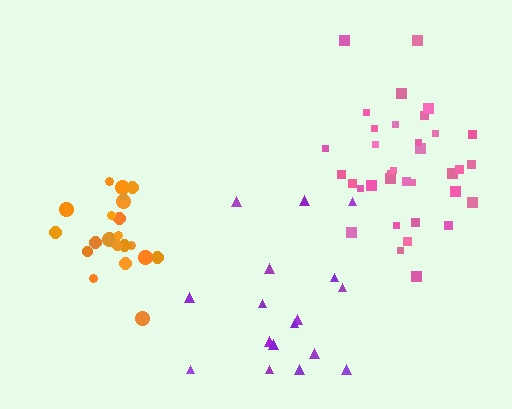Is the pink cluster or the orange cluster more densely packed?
Orange.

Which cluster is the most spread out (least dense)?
Purple.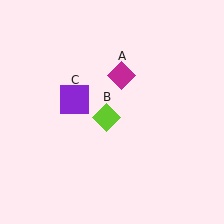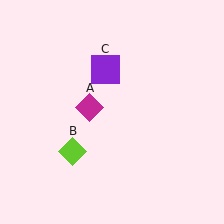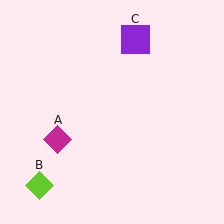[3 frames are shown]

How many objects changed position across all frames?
3 objects changed position: magenta diamond (object A), lime diamond (object B), purple square (object C).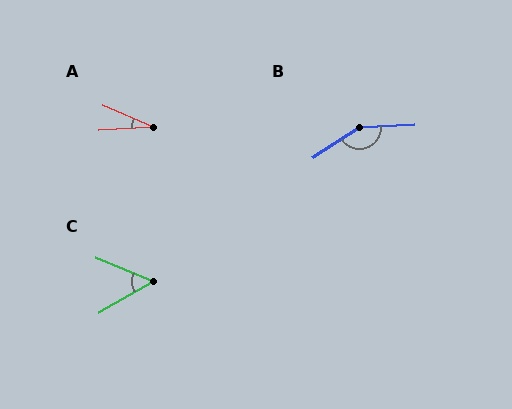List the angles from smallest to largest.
A (27°), C (52°), B (149°).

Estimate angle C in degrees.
Approximately 52 degrees.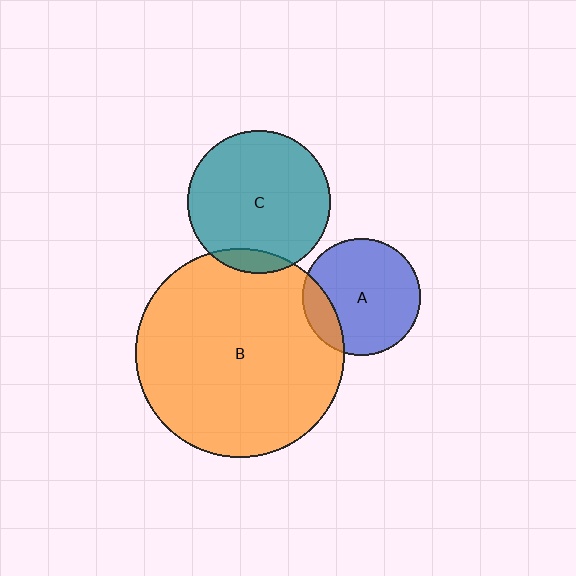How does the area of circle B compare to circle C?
Approximately 2.1 times.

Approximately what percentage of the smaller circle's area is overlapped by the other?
Approximately 15%.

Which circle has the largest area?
Circle B (orange).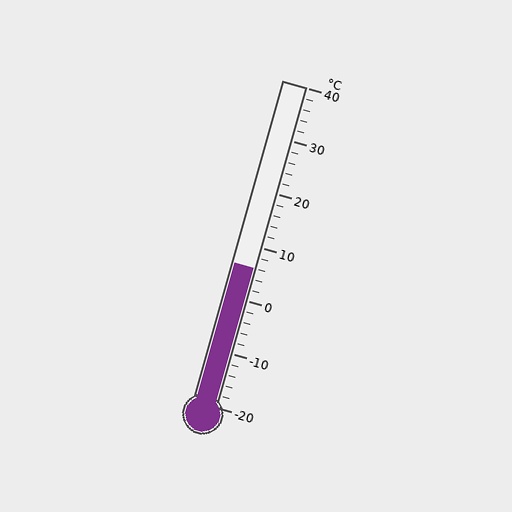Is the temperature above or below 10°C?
The temperature is below 10°C.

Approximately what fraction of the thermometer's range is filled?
The thermometer is filled to approximately 45% of its range.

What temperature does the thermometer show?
The thermometer shows approximately 6°C.